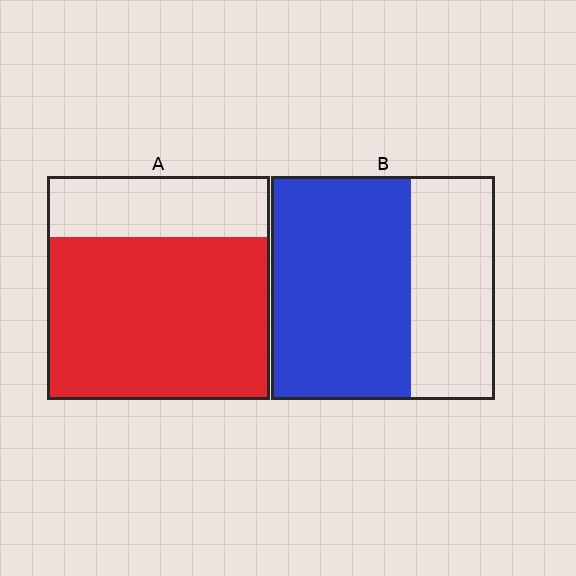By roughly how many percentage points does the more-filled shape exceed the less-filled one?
By roughly 10 percentage points (A over B).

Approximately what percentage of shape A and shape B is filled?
A is approximately 75% and B is approximately 60%.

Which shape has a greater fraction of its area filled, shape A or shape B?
Shape A.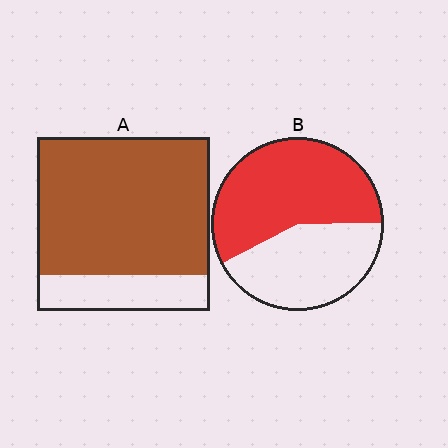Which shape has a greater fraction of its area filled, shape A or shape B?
Shape A.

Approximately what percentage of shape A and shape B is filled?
A is approximately 80% and B is approximately 55%.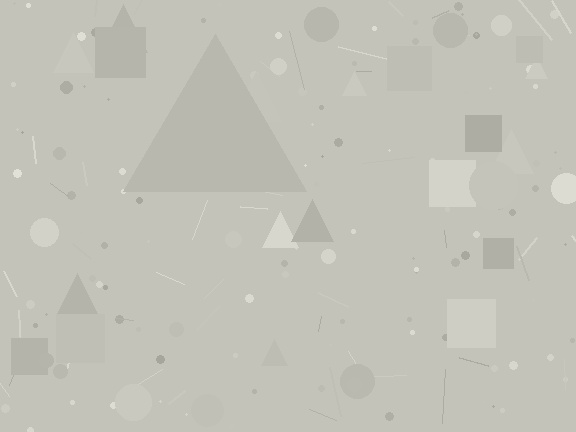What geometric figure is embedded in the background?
A triangle is embedded in the background.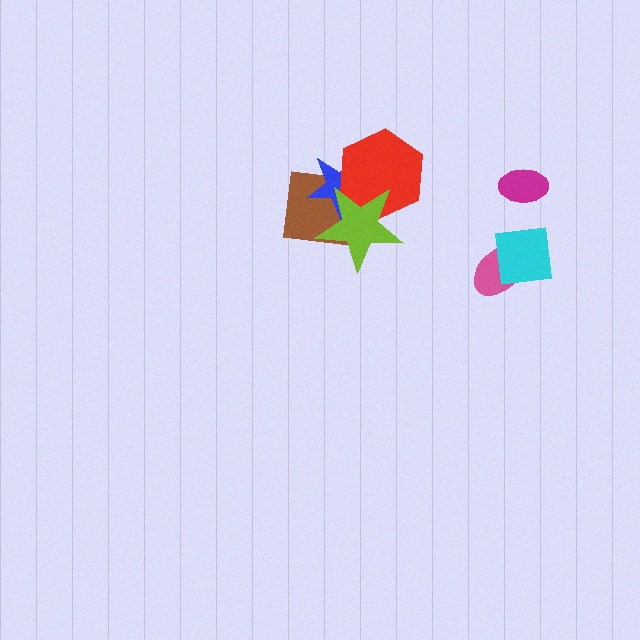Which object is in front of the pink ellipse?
The cyan square is in front of the pink ellipse.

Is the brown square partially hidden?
Yes, it is partially covered by another shape.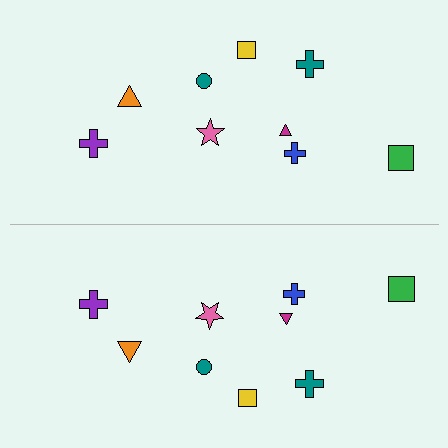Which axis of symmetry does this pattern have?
The pattern has a horizontal axis of symmetry running through the center of the image.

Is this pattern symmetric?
Yes, this pattern has bilateral (reflection) symmetry.